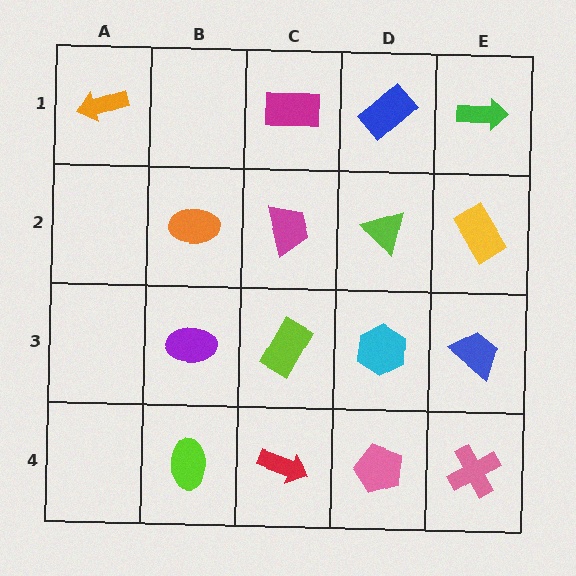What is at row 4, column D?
A pink pentagon.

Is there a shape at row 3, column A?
No, that cell is empty.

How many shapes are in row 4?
4 shapes.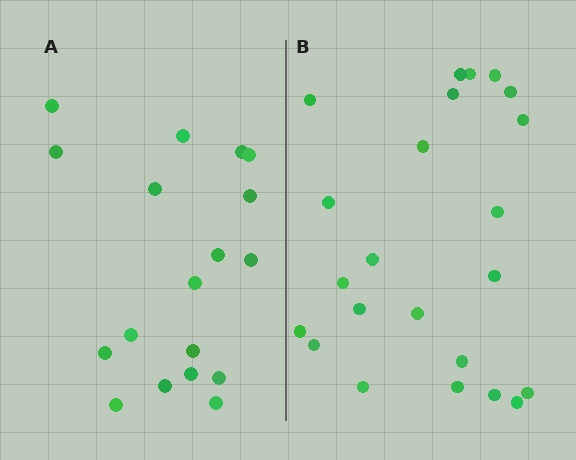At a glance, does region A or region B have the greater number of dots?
Region B (the right region) has more dots.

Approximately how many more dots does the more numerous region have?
Region B has about 5 more dots than region A.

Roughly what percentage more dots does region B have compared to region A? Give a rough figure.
About 30% more.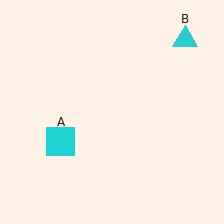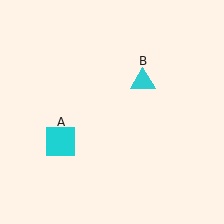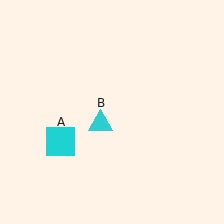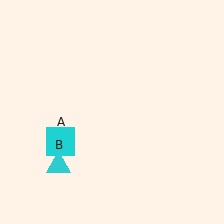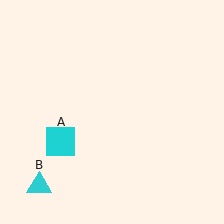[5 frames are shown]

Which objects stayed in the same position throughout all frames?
Cyan square (object A) remained stationary.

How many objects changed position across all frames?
1 object changed position: cyan triangle (object B).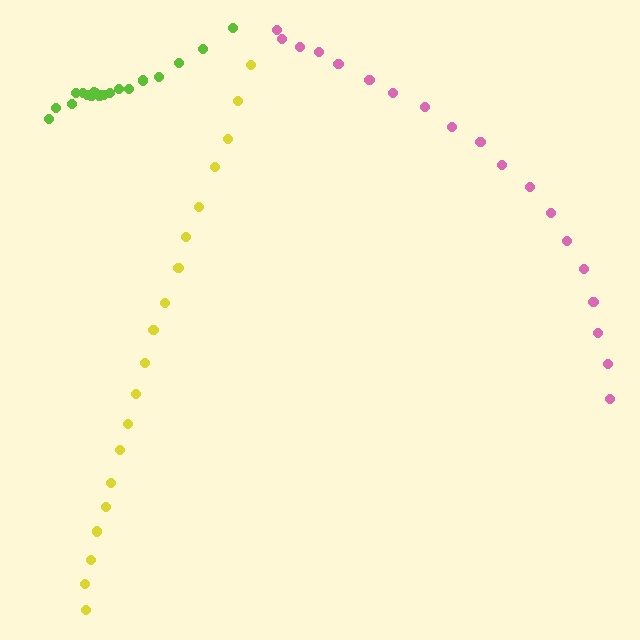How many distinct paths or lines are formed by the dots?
There are 3 distinct paths.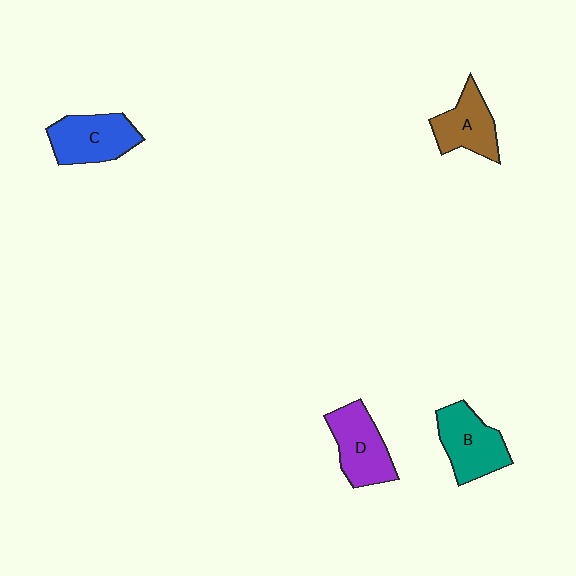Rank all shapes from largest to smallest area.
From largest to smallest: B (teal), C (blue), D (purple), A (brown).